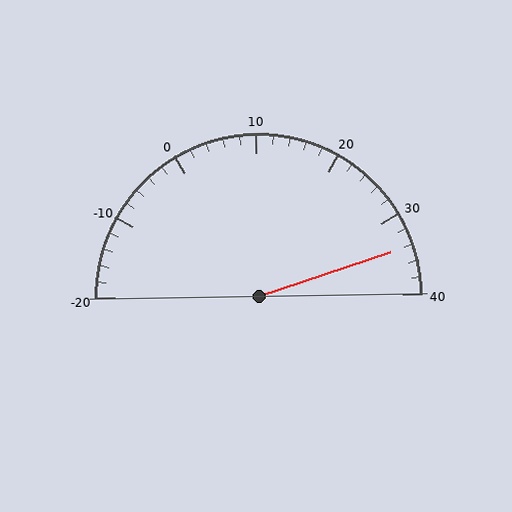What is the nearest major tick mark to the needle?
The nearest major tick mark is 30.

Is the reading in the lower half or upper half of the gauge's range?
The reading is in the upper half of the range (-20 to 40).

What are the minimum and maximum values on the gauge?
The gauge ranges from -20 to 40.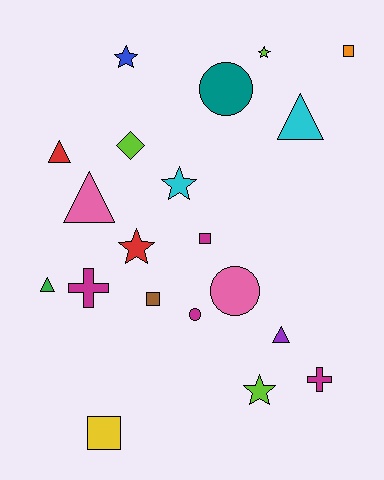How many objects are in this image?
There are 20 objects.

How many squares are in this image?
There are 4 squares.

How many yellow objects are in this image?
There is 1 yellow object.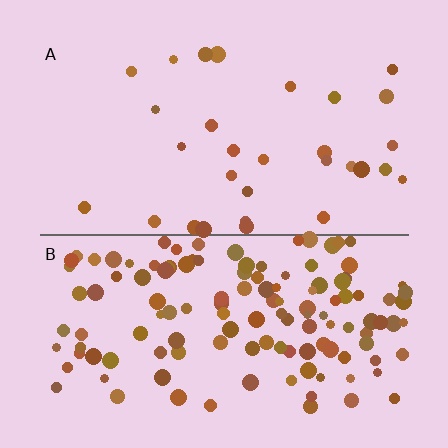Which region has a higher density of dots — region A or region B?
B (the bottom).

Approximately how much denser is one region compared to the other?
Approximately 4.4× — region B over region A.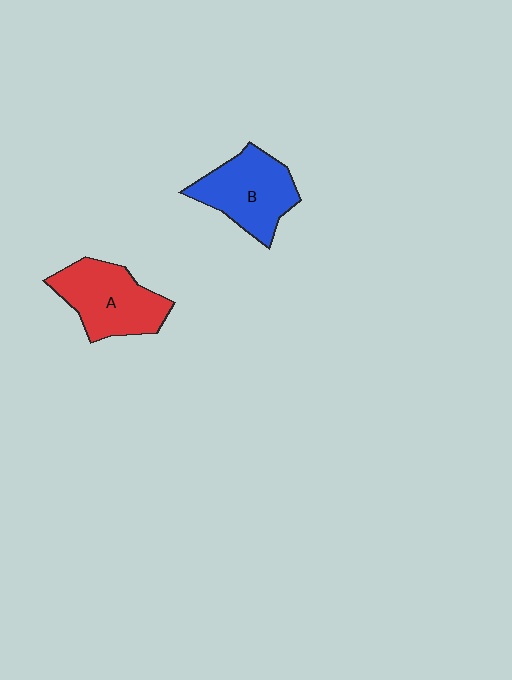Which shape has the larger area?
Shape A (red).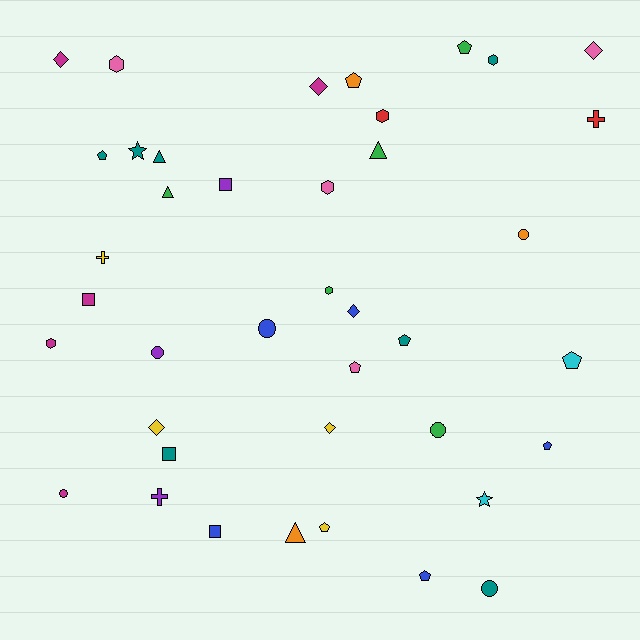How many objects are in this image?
There are 40 objects.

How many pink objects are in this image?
There are 4 pink objects.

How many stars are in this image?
There are 2 stars.